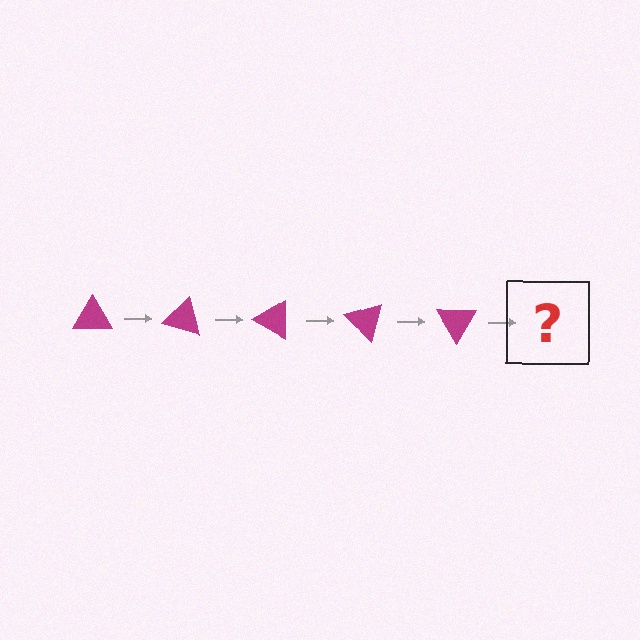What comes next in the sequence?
The next element should be a magenta triangle rotated 75 degrees.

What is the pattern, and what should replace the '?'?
The pattern is that the triangle rotates 15 degrees each step. The '?' should be a magenta triangle rotated 75 degrees.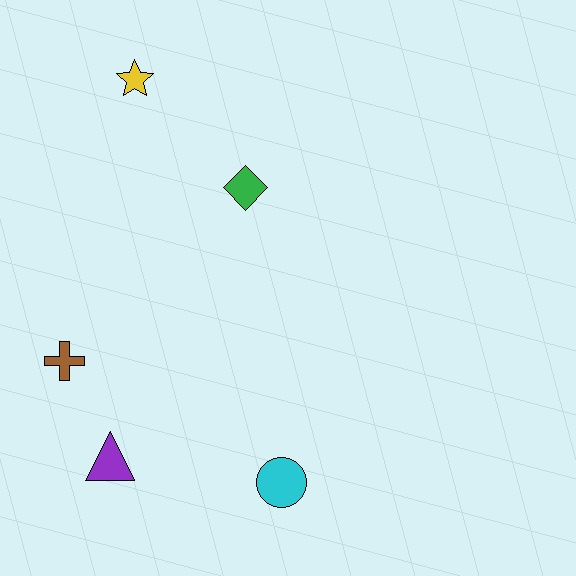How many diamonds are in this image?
There is 1 diamond.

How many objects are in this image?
There are 5 objects.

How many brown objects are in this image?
There is 1 brown object.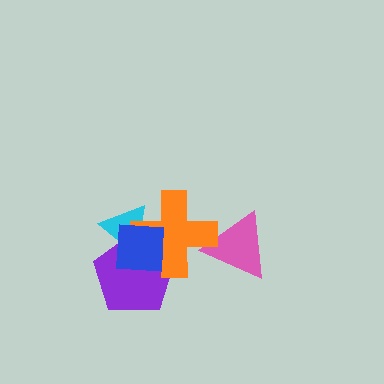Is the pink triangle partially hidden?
Yes, it is partially covered by another shape.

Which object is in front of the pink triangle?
The orange cross is in front of the pink triangle.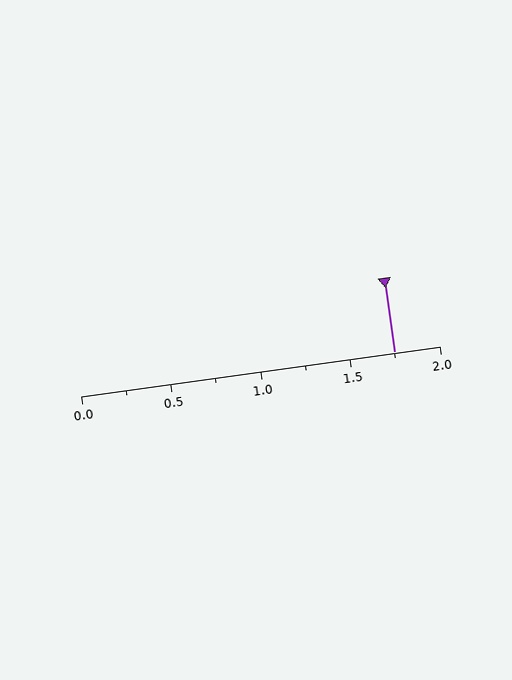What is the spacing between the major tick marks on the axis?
The major ticks are spaced 0.5 apart.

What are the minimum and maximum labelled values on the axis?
The axis runs from 0.0 to 2.0.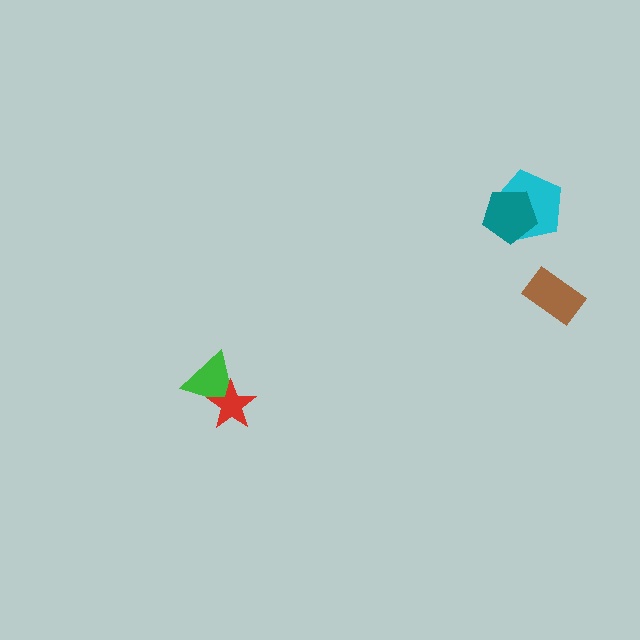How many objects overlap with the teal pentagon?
1 object overlaps with the teal pentagon.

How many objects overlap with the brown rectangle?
0 objects overlap with the brown rectangle.